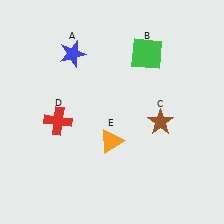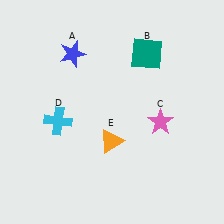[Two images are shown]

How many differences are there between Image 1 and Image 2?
There are 3 differences between the two images.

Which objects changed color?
B changed from green to teal. C changed from brown to pink. D changed from red to cyan.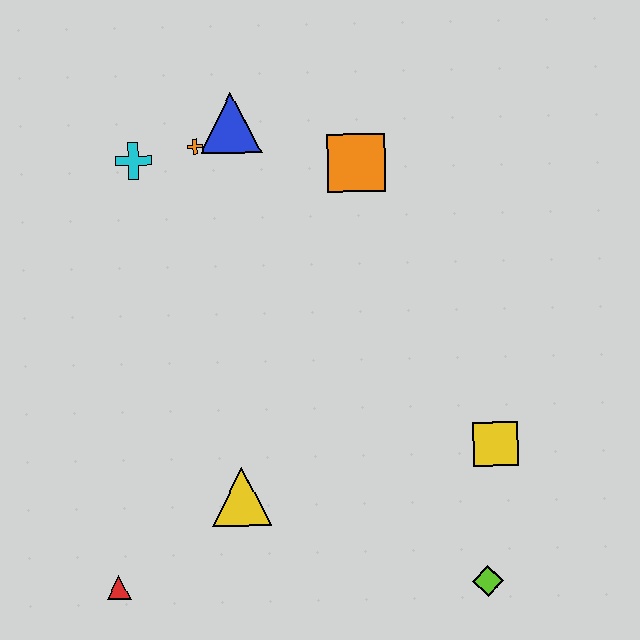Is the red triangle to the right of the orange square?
No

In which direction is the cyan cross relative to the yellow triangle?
The cyan cross is above the yellow triangle.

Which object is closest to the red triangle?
The yellow triangle is closest to the red triangle.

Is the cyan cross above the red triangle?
Yes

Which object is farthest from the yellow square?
The cyan cross is farthest from the yellow square.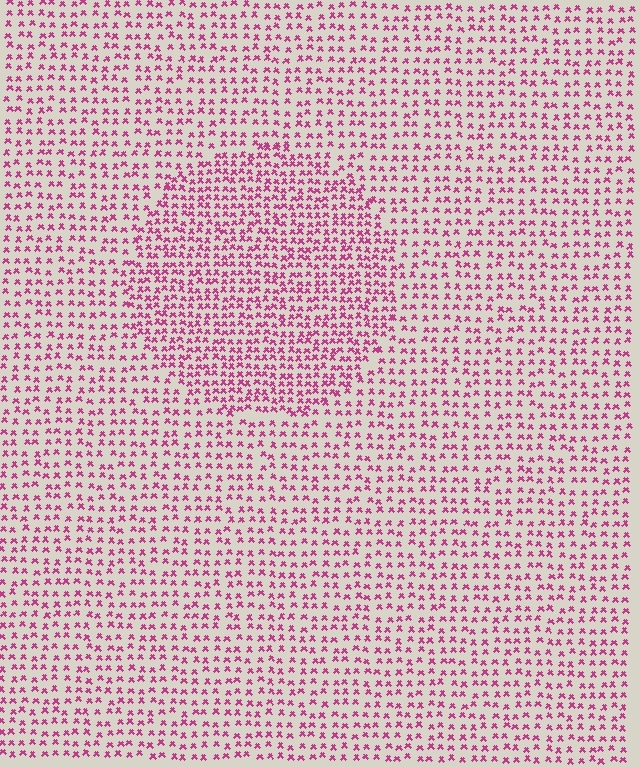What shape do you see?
I see a circle.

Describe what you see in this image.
The image contains small magenta elements arranged at two different densities. A circle-shaped region is visible where the elements are more densely packed than the surrounding area.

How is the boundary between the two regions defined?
The boundary is defined by a change in element density (approximately 1.6x ratio). All elements are the same color, size, and shape.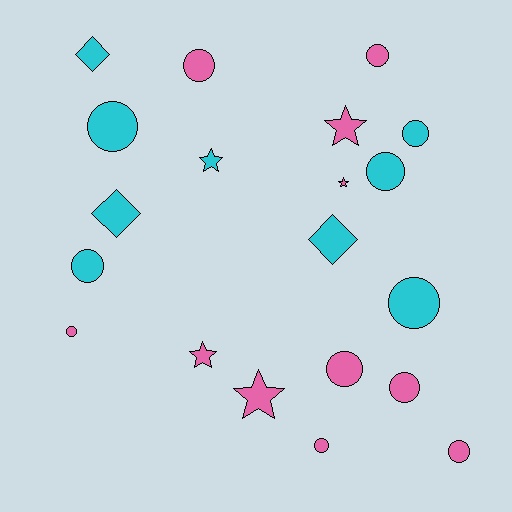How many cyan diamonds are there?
There are 3 cyan diamonds.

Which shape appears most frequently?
Circle, with 12 objects.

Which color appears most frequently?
Pink, with 11 objects.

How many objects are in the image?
There are 20 objects.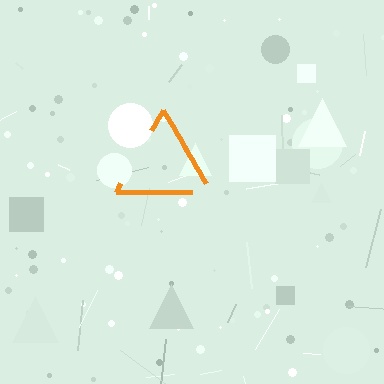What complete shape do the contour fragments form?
The contour fragments form a triangle.